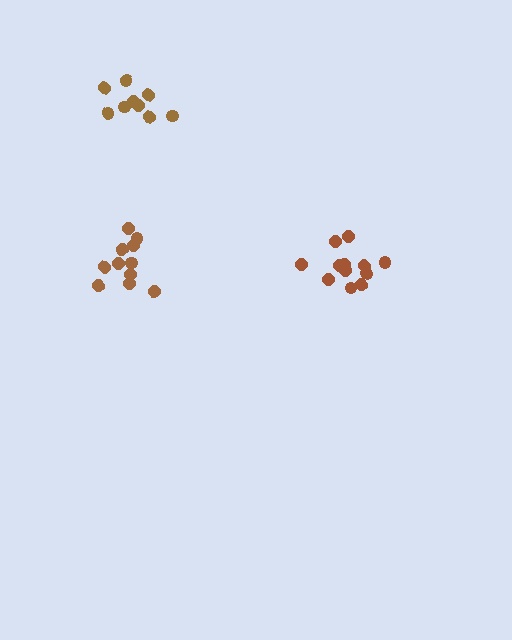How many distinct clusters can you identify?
There are 3 distinct clusters.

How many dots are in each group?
Group 1: 12 dots, Group 2: 11 dots, Group 3: 9 dots (32 total).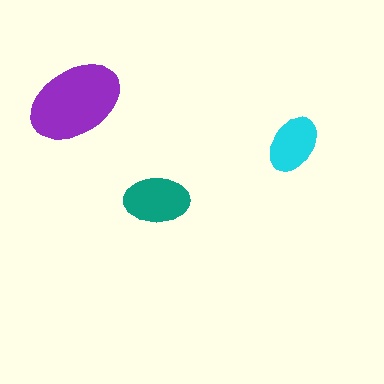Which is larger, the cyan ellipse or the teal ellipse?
The teal one.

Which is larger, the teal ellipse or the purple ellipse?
The purple one.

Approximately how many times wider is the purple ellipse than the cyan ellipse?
About 1.5 times wider.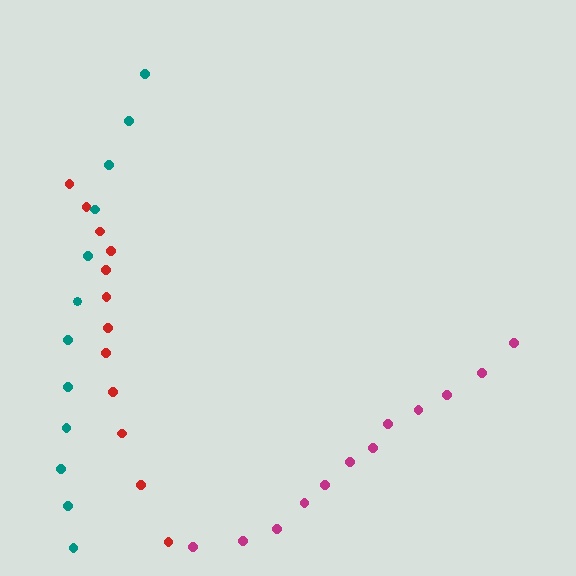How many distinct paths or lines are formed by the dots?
There are 3 distinct paths.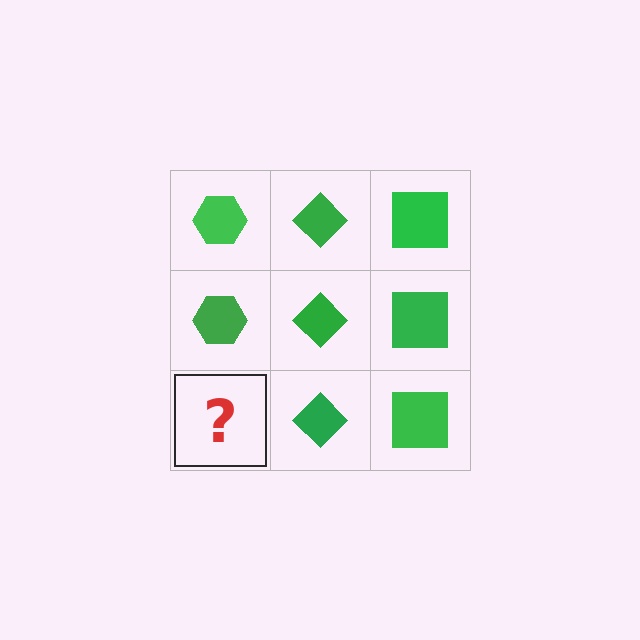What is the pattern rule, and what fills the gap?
The rule is that each column has a consistent shape. The gap should be filled with a green hexagon.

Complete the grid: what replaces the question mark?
The question mark should be replaced with a green hexagon.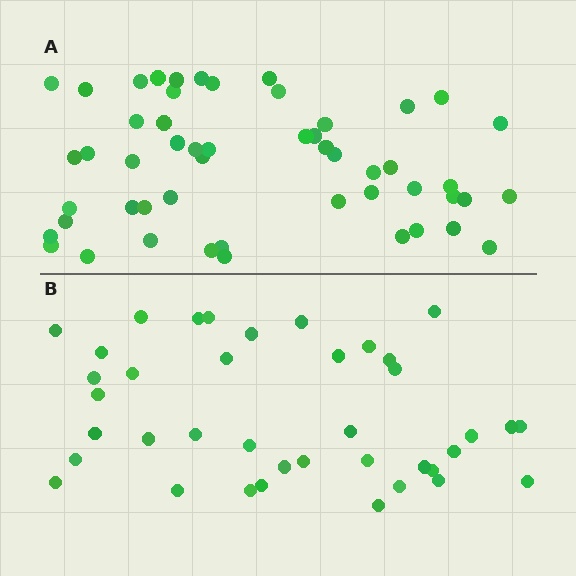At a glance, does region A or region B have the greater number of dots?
Region A (the top region) has more dots.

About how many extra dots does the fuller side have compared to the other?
Region A has approximately 15 more dots than region B.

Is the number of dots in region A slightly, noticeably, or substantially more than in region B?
Region A has noticeably more, but not dramatically so. The ratio is roughly 1.3 to 1.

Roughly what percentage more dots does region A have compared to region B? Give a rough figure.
About 35% more.